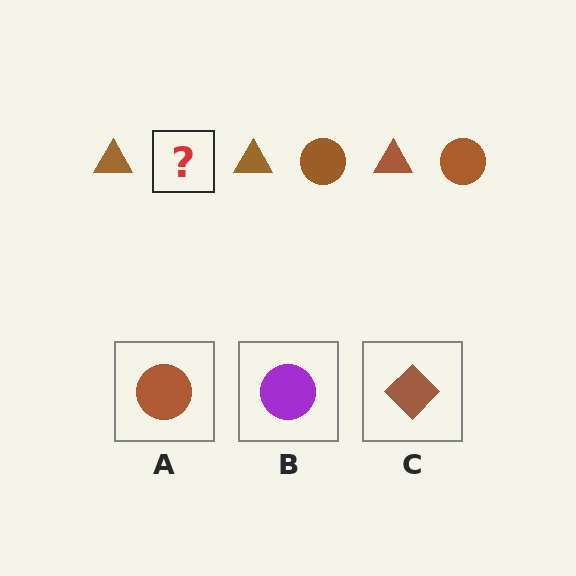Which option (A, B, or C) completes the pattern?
A.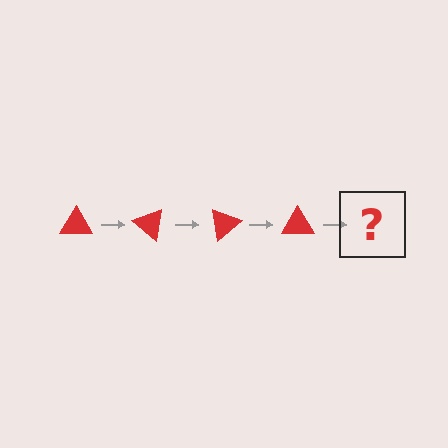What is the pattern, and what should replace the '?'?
The pattern is that the triangle rotates 40 degrees each step. The '?' should be a red triangle rotated 160 degrees.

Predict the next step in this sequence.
The next step is a red triangle rotated 160 degrees.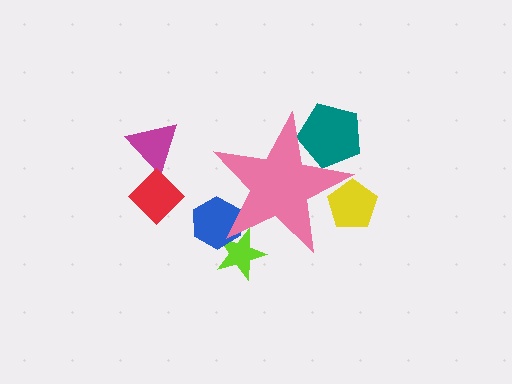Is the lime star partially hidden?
Yes, the lime star is partially hidden behind the pink star.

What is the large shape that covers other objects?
A pink star.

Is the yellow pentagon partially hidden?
Yes, the yellow pentagon is partially hidden behind the pink star.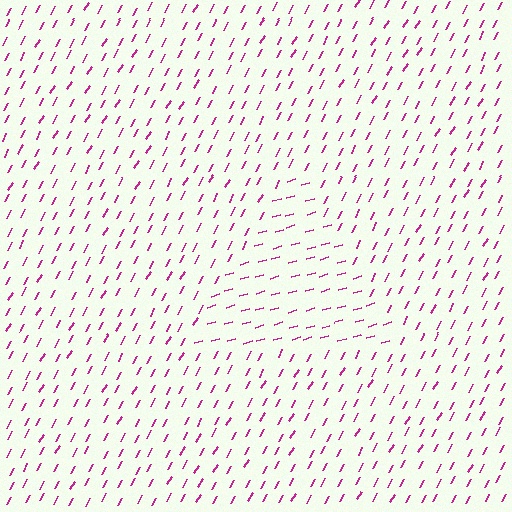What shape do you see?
I see a triangle.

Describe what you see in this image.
The image is filled with small magenta line segments. A triangle region in the image has lines oriented differently from the surrounding lines, creating a visible texture boundary.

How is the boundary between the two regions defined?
The boundary is defined purely by a change in line orientation (approximately 45 degrees difference). All lines are the same color and thickness.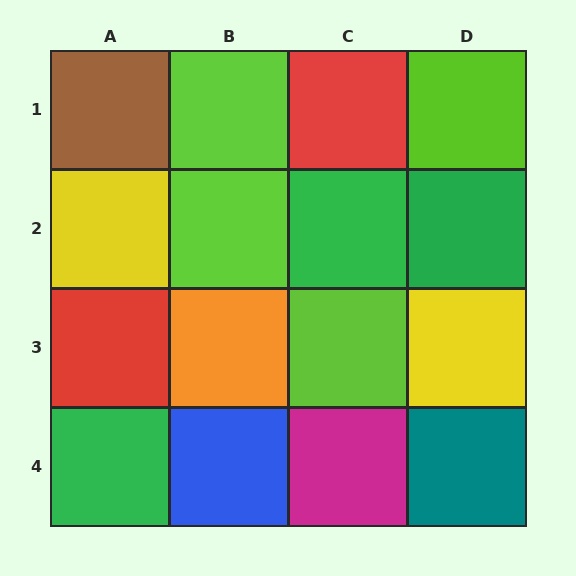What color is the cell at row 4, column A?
Green.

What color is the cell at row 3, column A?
Red.